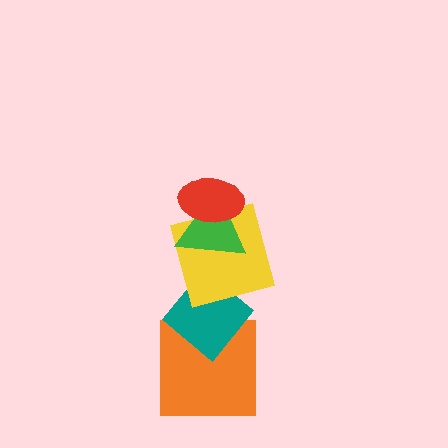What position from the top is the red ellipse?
The red ellipse is 1st from the top.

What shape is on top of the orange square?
The teal diamond is on top of the orange square.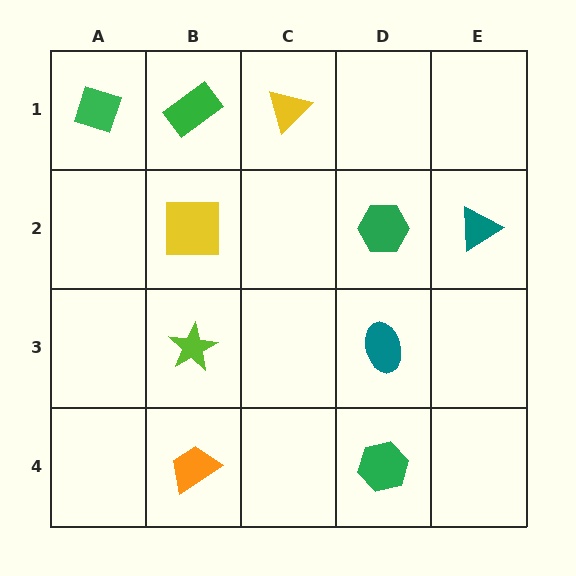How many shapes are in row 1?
3 shapes.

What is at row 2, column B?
A yellow square.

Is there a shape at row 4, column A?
No, that cell is empty.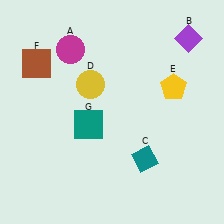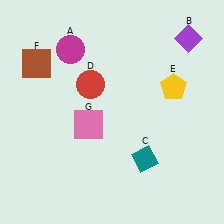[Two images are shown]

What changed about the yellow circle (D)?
In Image 1, D is yellow. In Image 2, it changed to red.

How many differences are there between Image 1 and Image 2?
There are 2 differences between the two images.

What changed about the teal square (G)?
In Image 1, G is teal. In Image 2, it changed to pink.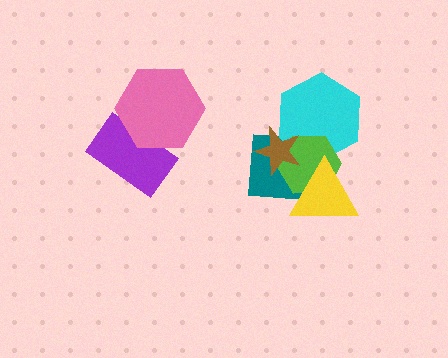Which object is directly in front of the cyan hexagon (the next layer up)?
The lime hexagon is directly in front of the cyan hexagon.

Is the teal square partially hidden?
Yes, it is partially covered by another shape.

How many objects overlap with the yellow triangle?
2 objects overlap with the yellow triangle.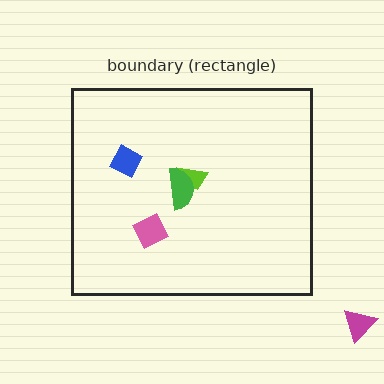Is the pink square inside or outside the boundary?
Inside.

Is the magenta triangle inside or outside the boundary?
Outside.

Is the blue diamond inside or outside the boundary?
Inside.